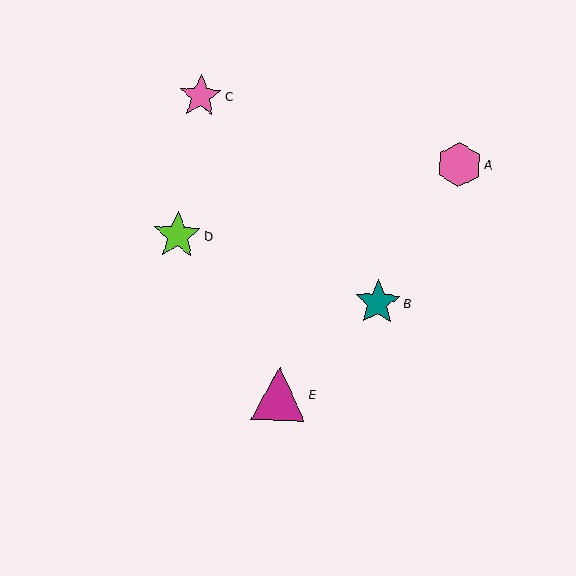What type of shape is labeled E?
Shape E is a magenta triangle.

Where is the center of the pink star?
The center of the pink star is at (200, 96).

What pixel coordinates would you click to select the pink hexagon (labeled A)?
Click at (459, 165) to select the pink hexagon A.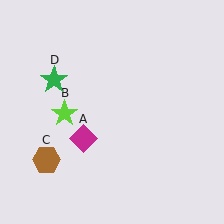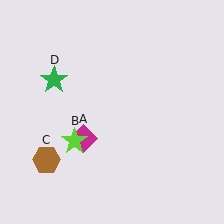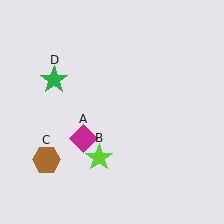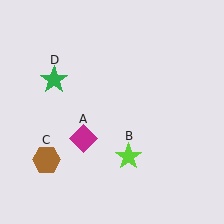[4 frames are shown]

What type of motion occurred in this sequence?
The lime star (object B) rotated counterclockwise around the center of the scene.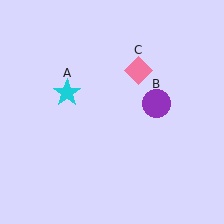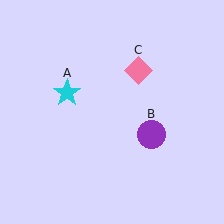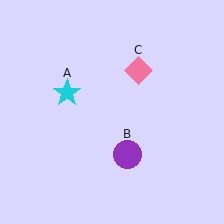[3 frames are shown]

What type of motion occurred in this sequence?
The purple circle (object B) rotated clockwise around the center of the scene.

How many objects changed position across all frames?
1 object changed position: purple circle (object B).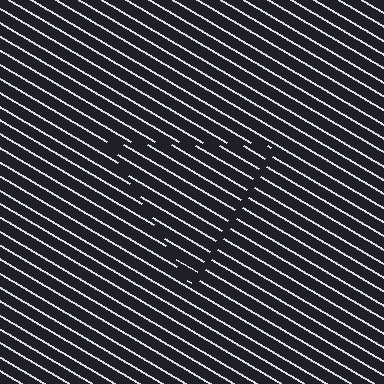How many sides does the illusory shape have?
3 sides — the line-ends trace a triangle.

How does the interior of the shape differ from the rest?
The interior of the shape contains the same grating, shifted by half a period — the contour is defined by the phase discontinuity where line-ends from the inner and outer gratings abut.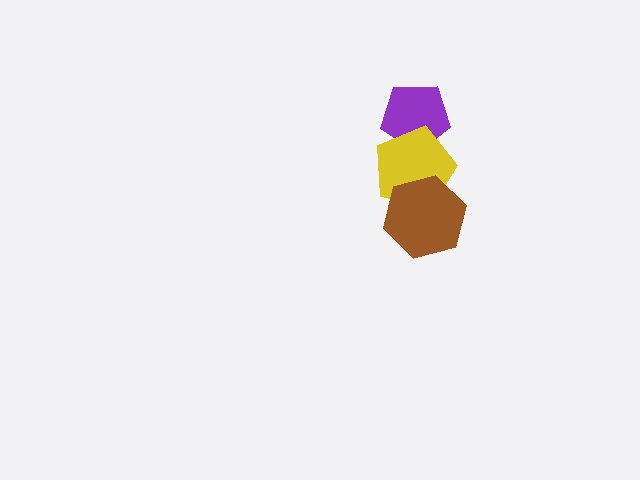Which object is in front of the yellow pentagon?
The brown hexagon is in front of the yellow pentagon.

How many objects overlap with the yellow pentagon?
2 objects overlap with the yellow pentagon.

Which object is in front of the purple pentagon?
The yellow pentagon is in front of the purple pentagon.